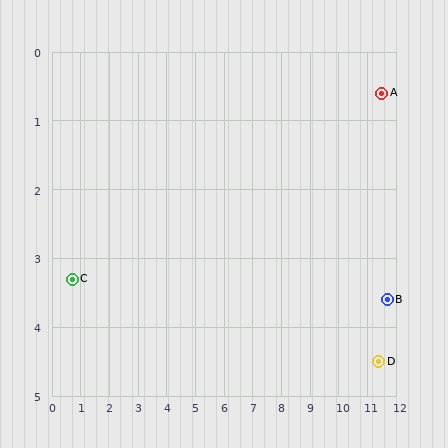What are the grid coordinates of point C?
Point C is at approximately (0.7, 3.3).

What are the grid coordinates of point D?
Point D is at approximately (11.4, 4.5).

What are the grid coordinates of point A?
Point A is at approximately (11.5, 0.6).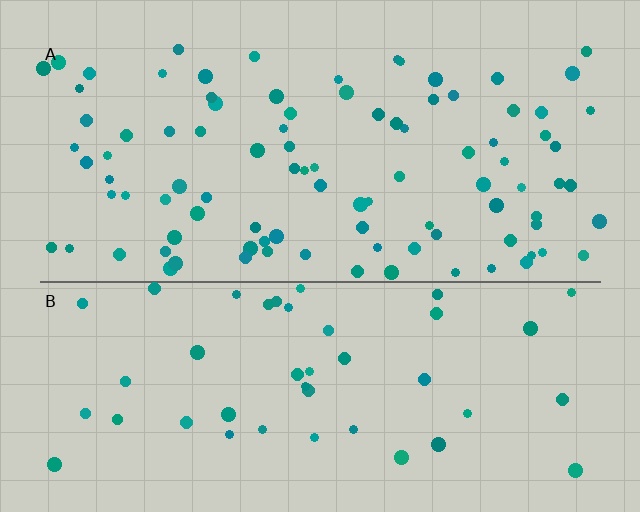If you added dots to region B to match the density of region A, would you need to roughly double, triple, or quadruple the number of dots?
Approximately double.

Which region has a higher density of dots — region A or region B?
A (the top).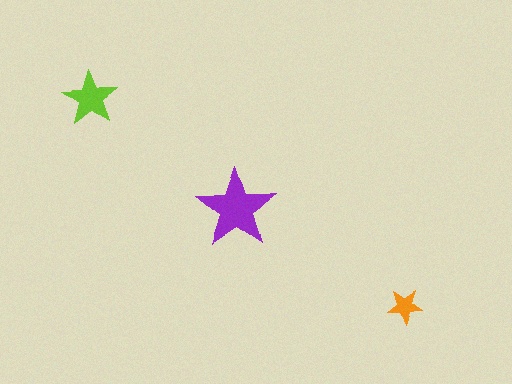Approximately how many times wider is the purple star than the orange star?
About 2.5 times wider.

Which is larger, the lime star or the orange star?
The lime one.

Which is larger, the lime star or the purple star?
The purple one.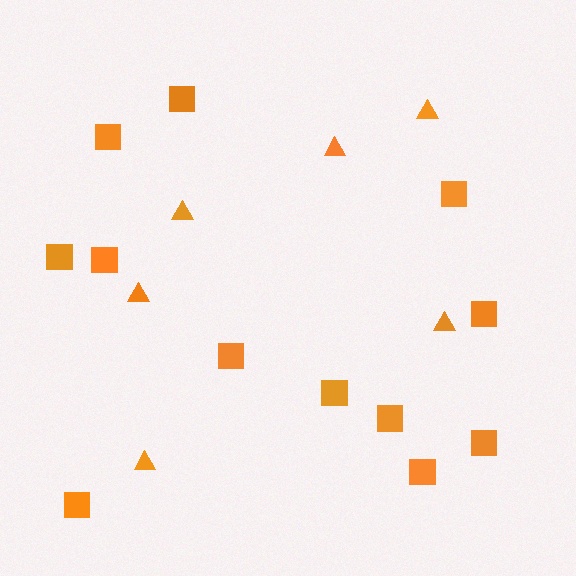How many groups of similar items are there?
There are 2 groups: one group of triangles (6) and one group of squares (12).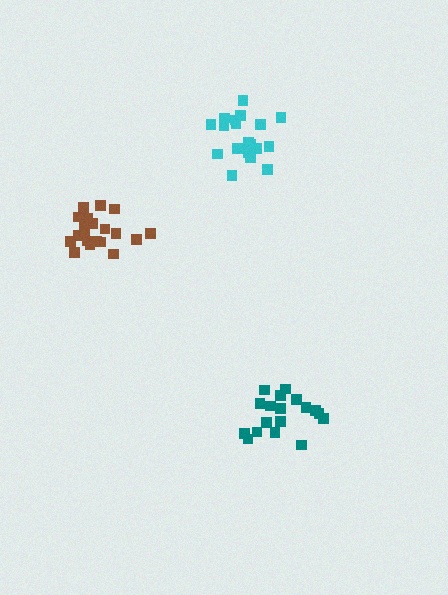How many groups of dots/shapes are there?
There are 3 groups.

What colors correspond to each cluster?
The clusters are colored: brown, teal, cyan.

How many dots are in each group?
Group 1: 21 dots, Group 2: 18 dots, Group 3: 19 dots (58 total).